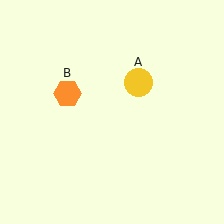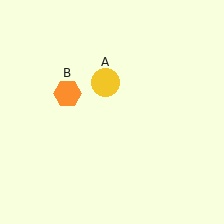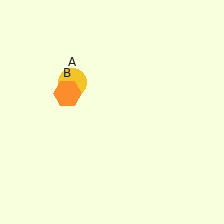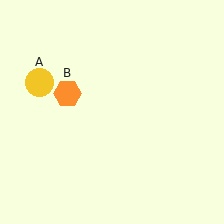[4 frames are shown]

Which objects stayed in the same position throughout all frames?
Orange hexagon (object B) remained stationary.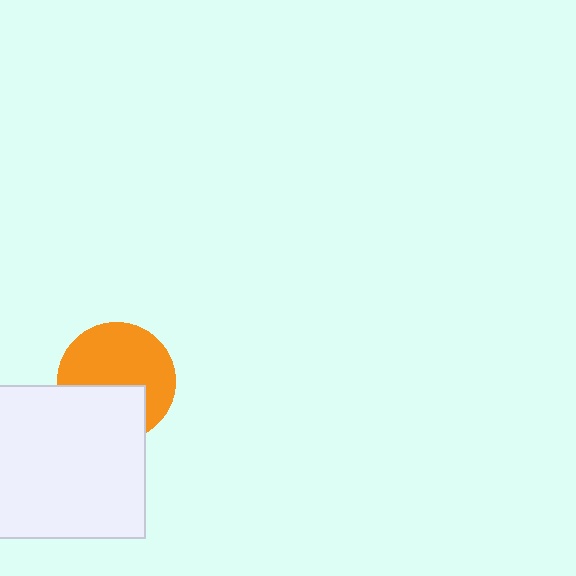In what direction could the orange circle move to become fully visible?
The orange circle could move up. That would shift it out from behind the white square entirely.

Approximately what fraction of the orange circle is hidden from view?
Roughly 37% of the orange circle is hidden behind the white square.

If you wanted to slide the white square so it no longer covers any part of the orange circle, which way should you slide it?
Slide it down — that is the most direct way to separate the two shapes.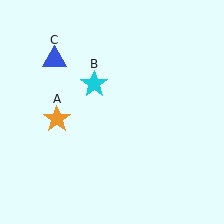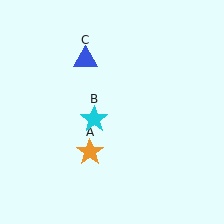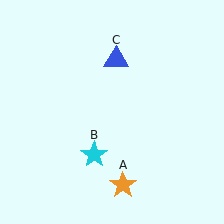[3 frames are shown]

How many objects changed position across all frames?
3 objects changed position: orange star (object A), cyan star (object B), blue triangle (object C).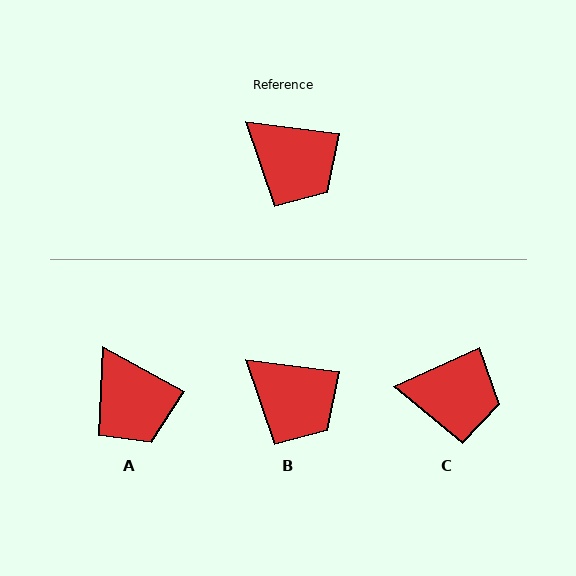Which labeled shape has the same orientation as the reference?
B.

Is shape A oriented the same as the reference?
No, it is off by about 21 degrees.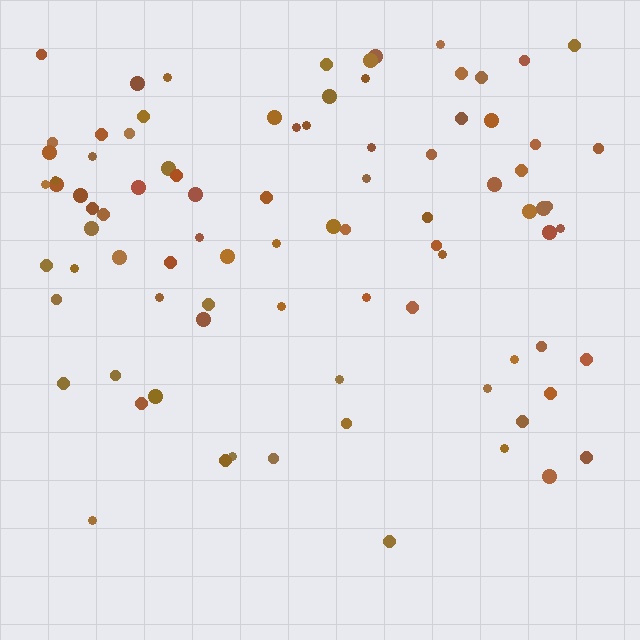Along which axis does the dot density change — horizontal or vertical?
Vertical.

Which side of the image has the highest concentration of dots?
The top.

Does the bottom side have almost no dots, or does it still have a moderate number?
Still a moderate number, just noticeably fewer than the top.